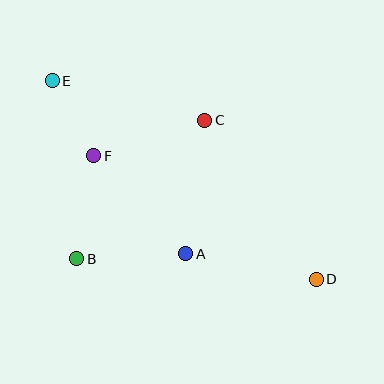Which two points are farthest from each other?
Points D and E are farthest from each other.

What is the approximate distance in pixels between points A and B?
The distance between A and B is approximately 109 pixels.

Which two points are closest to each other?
Points E and F are closest to each other.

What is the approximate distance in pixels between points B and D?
The distance between B and D is approximately 240 pixels.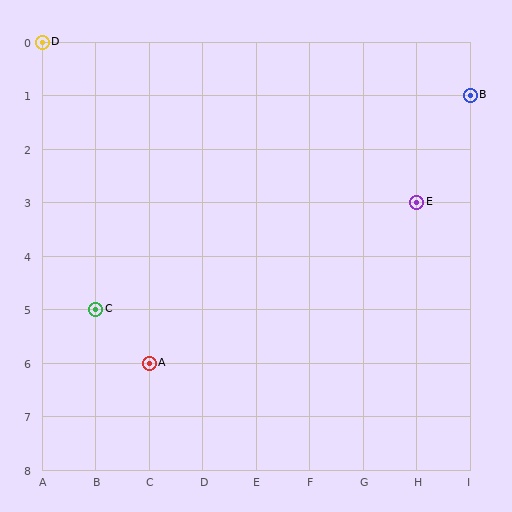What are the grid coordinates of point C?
Point C is at grid coordinates (B, 5).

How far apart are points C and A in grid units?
Points C and A are 1 column and 1 row apart (about 1.4 grid units diagonally).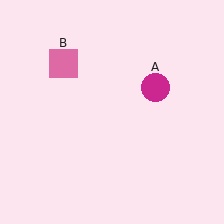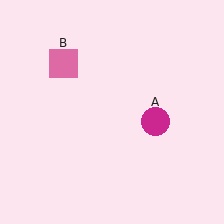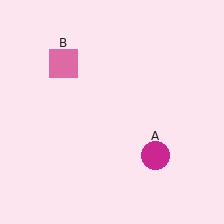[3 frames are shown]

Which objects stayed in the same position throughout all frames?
Pink square (object B) remained stationary.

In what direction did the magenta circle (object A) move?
The magenta circle (object A) moved down.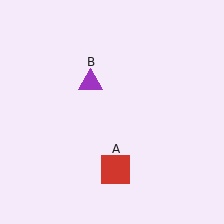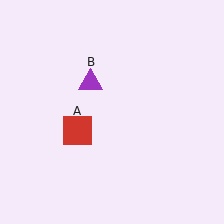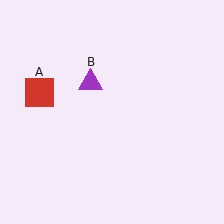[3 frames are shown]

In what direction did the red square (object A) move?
The red square (object A) moved up and to the left.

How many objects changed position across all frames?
1 object changed position: red square (object A).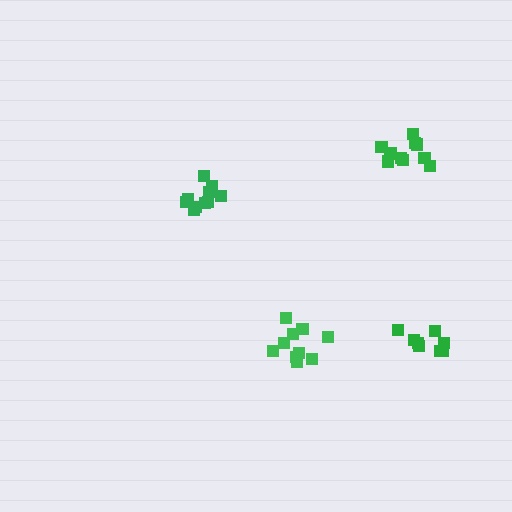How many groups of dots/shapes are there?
There are 4 groups.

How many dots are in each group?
Group 1: 10 dots, Group 2: 10 dots, Group 3: 10 dots, Group 4: 8 dots (38 total).